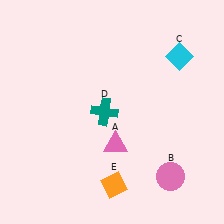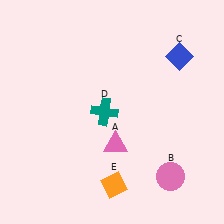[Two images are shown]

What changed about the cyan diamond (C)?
In Image 1, C is cyan. In Image 2, it changed to blue.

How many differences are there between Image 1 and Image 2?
There is 1 difference between the two images.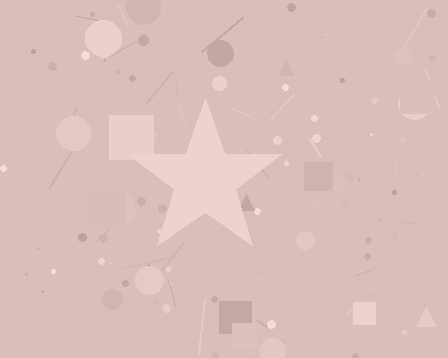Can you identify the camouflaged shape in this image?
The camouflaged shape is a star.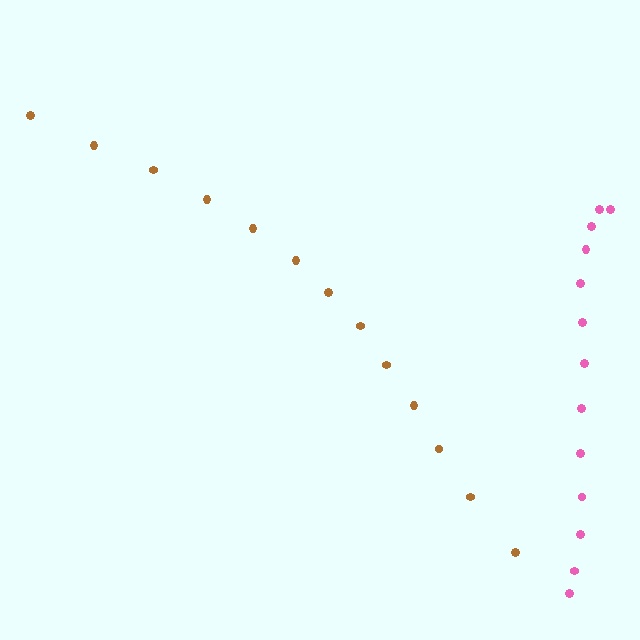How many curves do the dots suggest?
There are 2 distinct paths.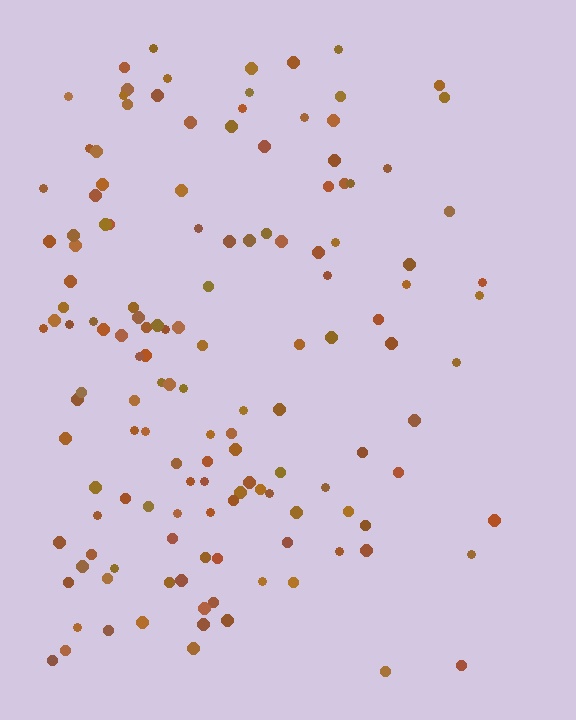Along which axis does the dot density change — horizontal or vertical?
Horizontal.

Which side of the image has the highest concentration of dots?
The left.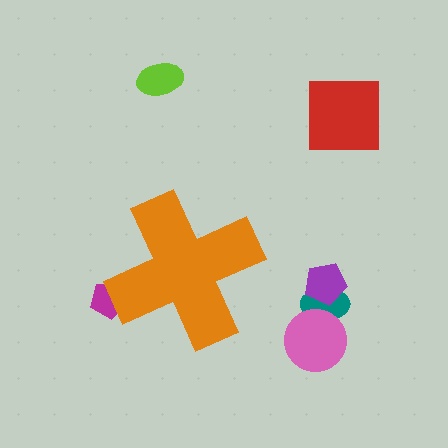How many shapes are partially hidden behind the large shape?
1 shape is partially hidden.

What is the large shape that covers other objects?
An orange cross.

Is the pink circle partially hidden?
No, the pink circle is fully visible.